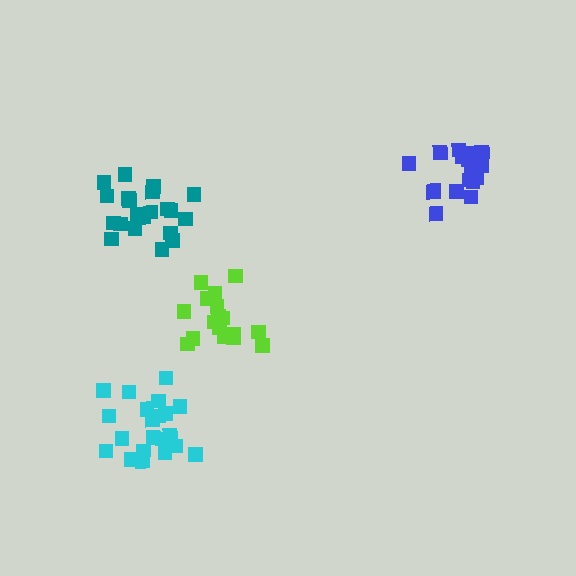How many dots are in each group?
Group 1: 21 dots, Group 2: 21 dots, Group 3: 17 dots, Group 4: 19 dots (78 total).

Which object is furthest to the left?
The cyan cluster is leftmost.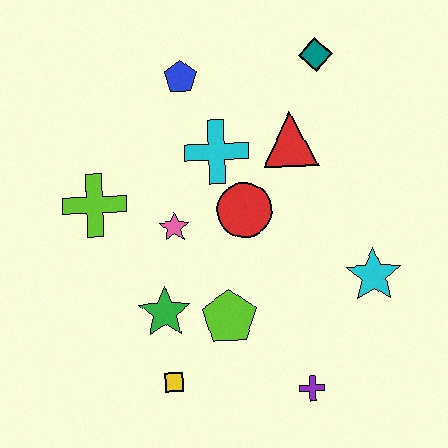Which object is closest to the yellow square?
The green star is closest to the yellow square.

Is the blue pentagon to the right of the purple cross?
No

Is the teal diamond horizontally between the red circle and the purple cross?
No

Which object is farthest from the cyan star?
The lime cross is farthest from the cyan star.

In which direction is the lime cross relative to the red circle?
The lime cross is to the left of the red circle.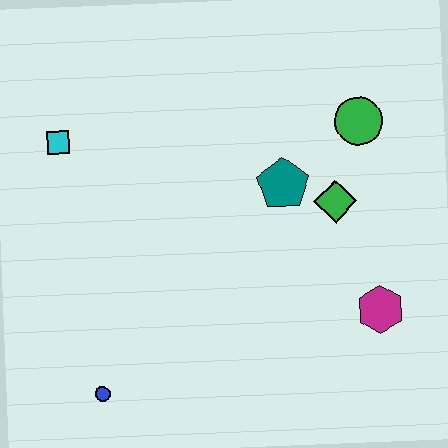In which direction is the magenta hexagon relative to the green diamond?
The magenta hexagon is below the green diamond.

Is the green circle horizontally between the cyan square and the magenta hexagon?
Yes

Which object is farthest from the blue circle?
The green circle is farthest from the blue circle.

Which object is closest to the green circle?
The green diamond is closest to the green circle.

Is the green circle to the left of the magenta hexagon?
Yes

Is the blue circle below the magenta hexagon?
Yes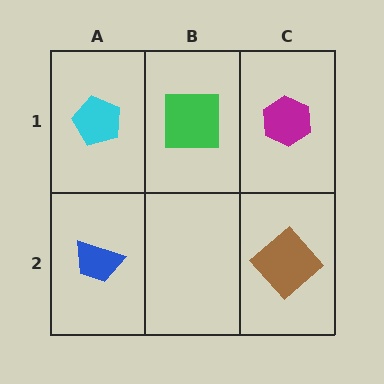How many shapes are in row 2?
2 shapes.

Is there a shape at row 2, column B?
No, that cell is empty.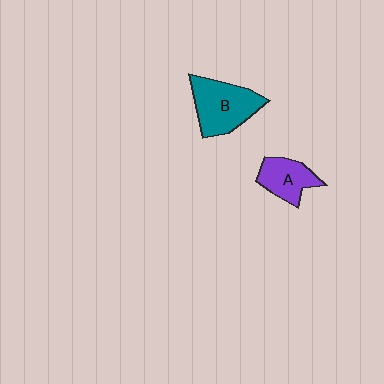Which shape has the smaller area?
Shape A (purple).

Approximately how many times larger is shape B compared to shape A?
Approximately 1.6 times.